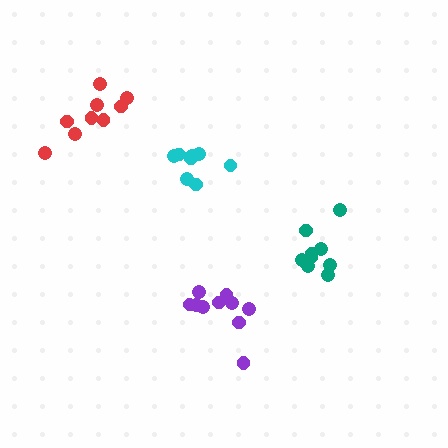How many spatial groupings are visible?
There are 4 spatial groupings.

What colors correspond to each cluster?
The clusters are colored: teal, cyan, red, purple.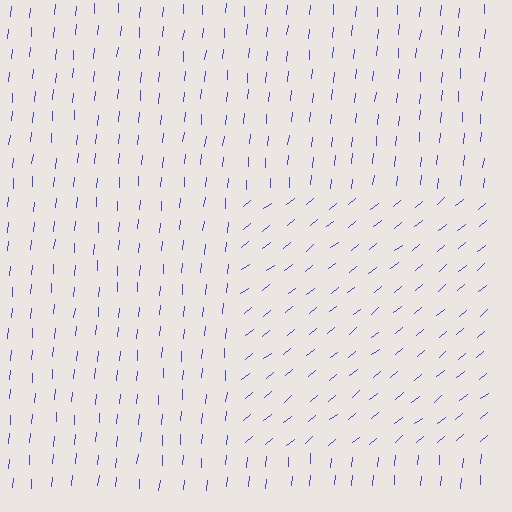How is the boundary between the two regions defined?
The boundary is defined purely by a change in line orientation (approximately 45 degrees difference). All lines are the same color and thickness.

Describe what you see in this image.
The image is filled with small blue line segments. A rectangle region in the image has lines oriented differently from the surrounding lines, creating a visible texture boundary.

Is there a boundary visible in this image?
Yes, there is a texture boundary formed by a change in line orientation.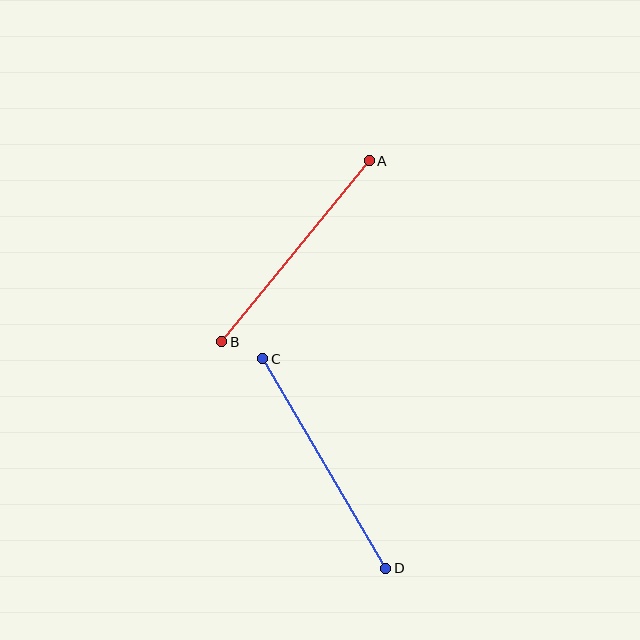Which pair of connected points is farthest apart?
Points C and D are farthest apart.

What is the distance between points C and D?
The distance is approximately 243 pixels.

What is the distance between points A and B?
The distance is approximately 234 pixels.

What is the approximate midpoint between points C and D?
The midpoint is at approximately (324, 464) pixels.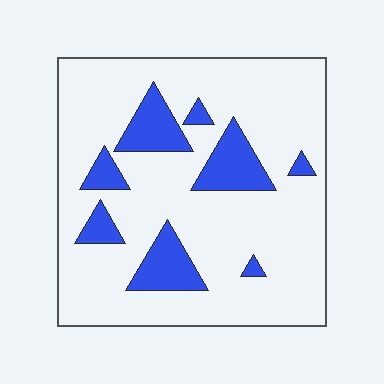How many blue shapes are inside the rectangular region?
8.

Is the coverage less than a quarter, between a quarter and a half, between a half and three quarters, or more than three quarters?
Less than a quarter.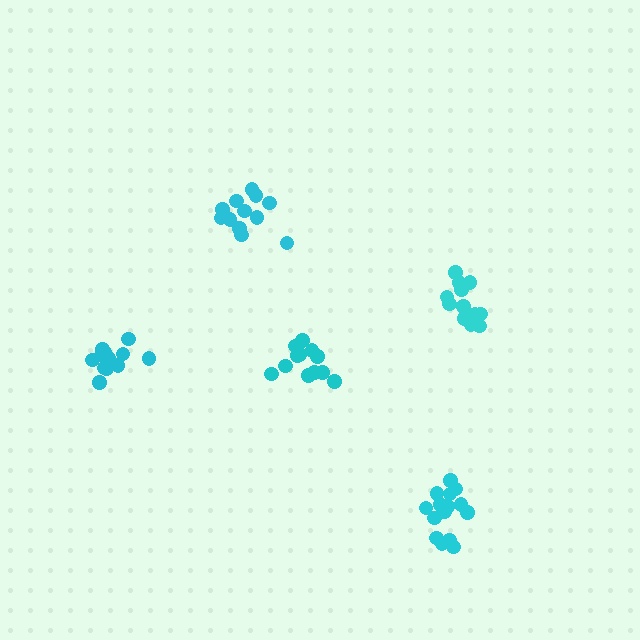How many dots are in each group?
Group 1: 15 dots, Group 2: 15 dots, Group 3: 12 dots, Group 4: 12 dots, Group 5: 12 dots (66 total).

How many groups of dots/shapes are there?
There are 5 groups.